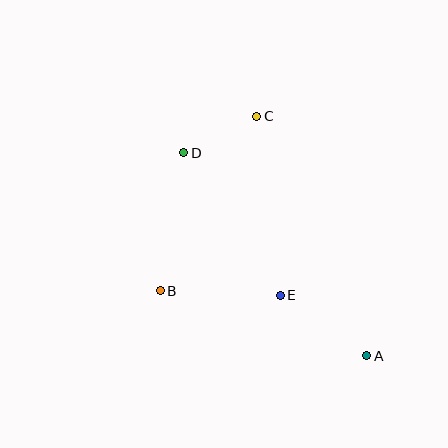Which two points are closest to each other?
Points C and D are closest to each other.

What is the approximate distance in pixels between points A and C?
The distance between A and C is approximately 264 pixels.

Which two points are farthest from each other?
Points A and D are farthest from each other.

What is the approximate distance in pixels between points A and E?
The distance between A and E is approximately 106 pixels.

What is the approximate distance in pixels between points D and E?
The distance between D and E is approximately 172 pixels.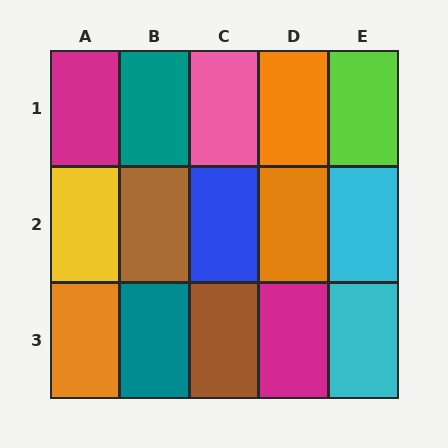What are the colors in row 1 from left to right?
Magenta, teal, pink, orange, lime.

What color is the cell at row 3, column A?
Orange.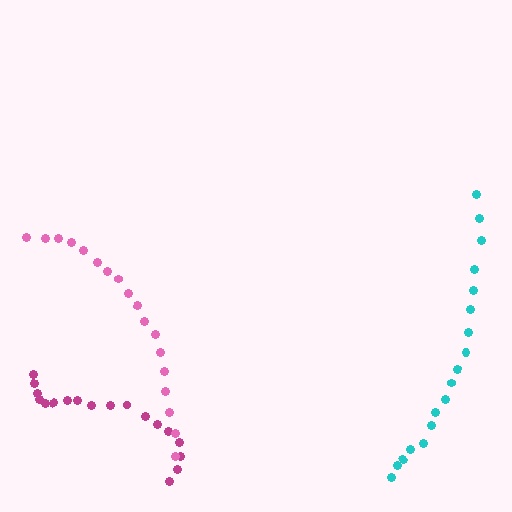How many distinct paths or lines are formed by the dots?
There are 3 distinct paths.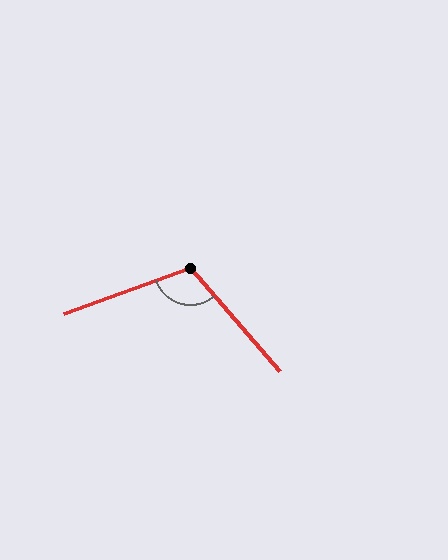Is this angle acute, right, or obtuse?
It is obtuse.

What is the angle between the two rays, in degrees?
Approximately 111 degrees.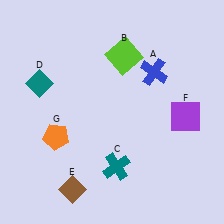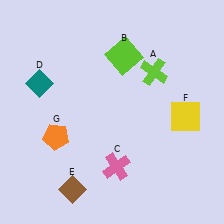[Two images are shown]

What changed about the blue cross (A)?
In Image 1, A is blue. In Image 2, it changed to lime.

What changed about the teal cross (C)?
In Image 1, C is teal. In Image 2, it changed to pink.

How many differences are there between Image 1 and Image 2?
There are 3 differences between the two images.